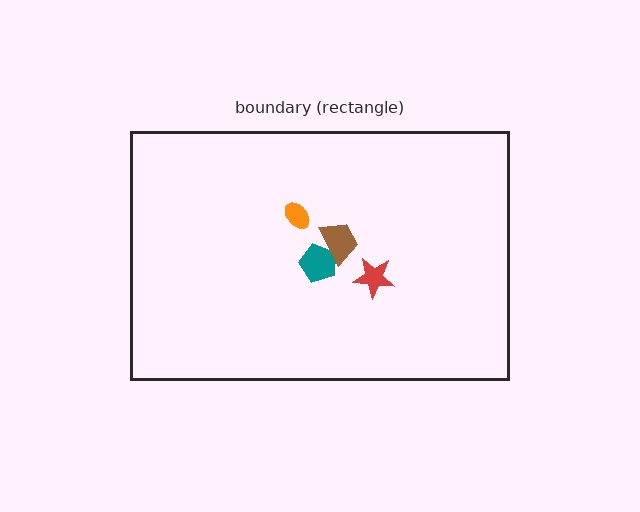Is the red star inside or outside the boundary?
Inside.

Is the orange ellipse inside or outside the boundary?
Inside.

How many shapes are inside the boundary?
4 inside, 0 outside.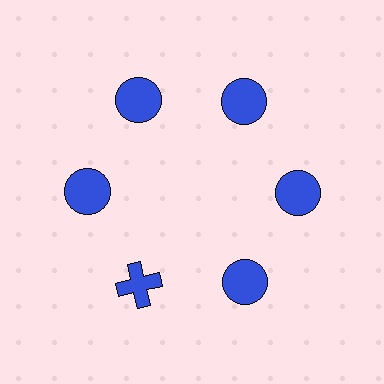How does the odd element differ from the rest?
It has a different shape: cross instead of circle.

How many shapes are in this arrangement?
There are 6 shapes arranged in a ring pattern.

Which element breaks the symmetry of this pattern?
The blue cross at roughly the 7 o'clock position breaks the symmetry. All other shapes are blue circles.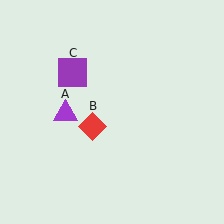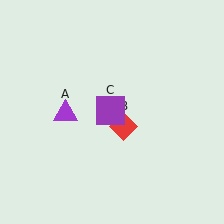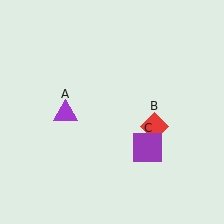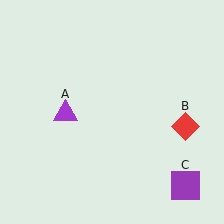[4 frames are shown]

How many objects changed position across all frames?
2 objects changed position: red diamond (object B), purple square (object C).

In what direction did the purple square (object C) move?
The purple square (object C) moved down and to the right.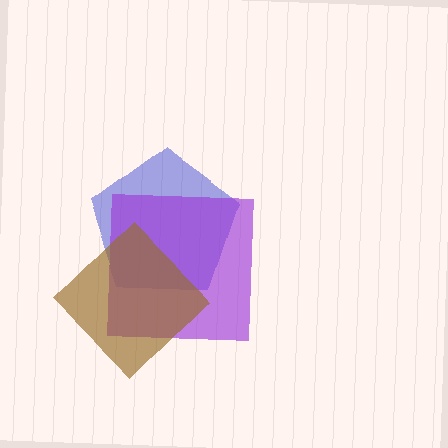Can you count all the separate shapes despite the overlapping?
Yes, there are 3 separate shapes.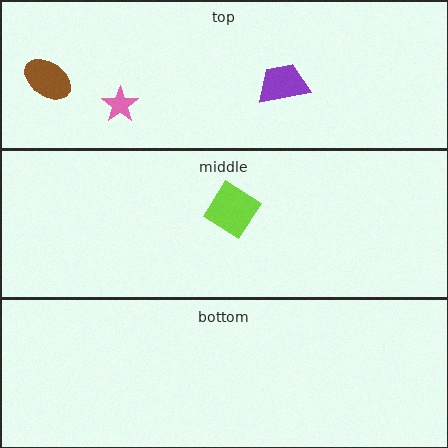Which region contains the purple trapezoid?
The top region.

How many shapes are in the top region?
3.